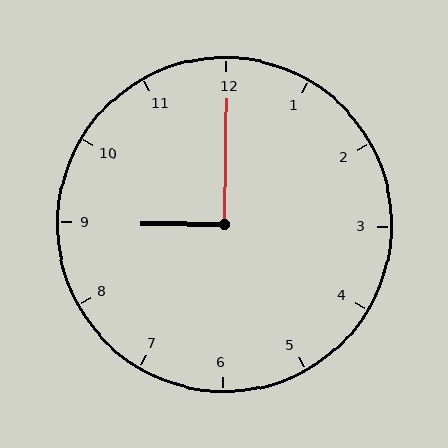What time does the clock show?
9:00.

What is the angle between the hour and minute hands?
Approximately 90 degrees.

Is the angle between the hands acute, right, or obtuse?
It is right.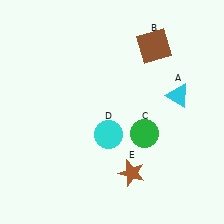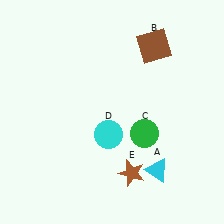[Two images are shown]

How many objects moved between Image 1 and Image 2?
1 object moved between the two images.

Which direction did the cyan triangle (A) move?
The cyan triangle (A) moved down.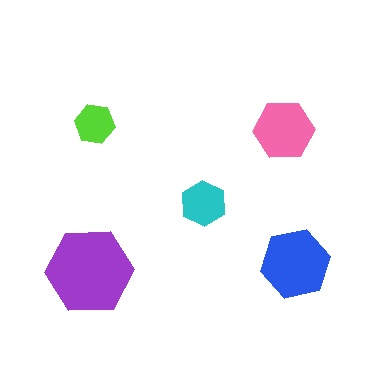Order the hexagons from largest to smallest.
the purple one, the blue one, the pink one, the cyan one, the lime one.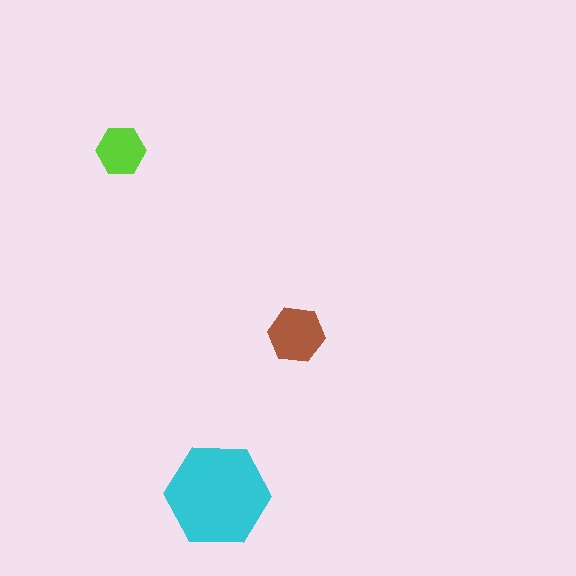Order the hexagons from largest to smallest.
the cyan one, the brown one, the lime one.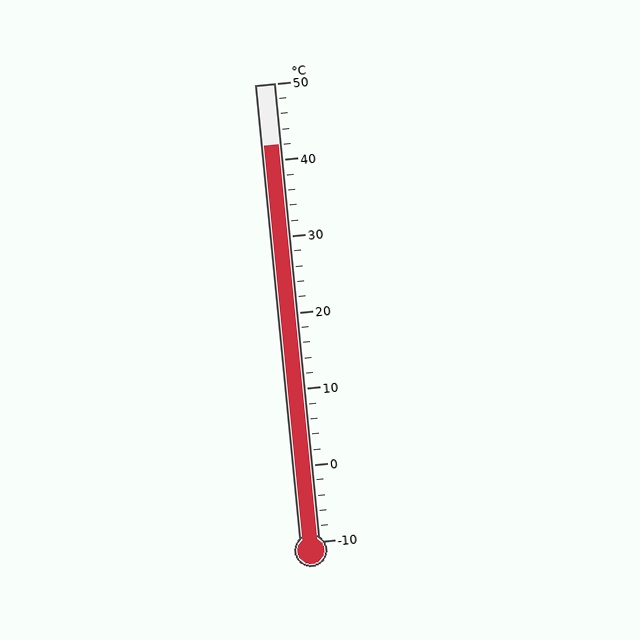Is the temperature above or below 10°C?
The temperature is above 10°C.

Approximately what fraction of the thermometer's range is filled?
The thermometer is filled to approximately 85% of its range.